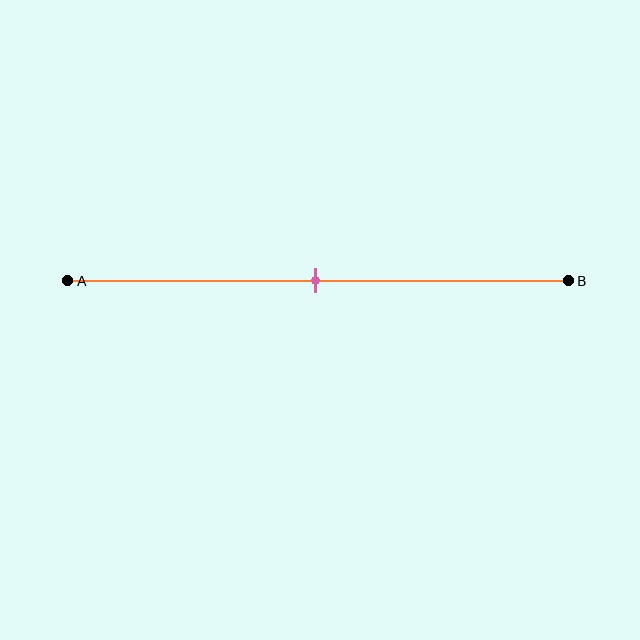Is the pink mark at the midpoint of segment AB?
Yes, the mark is approximately at the midpoint.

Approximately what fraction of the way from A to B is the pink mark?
The pink mark is approximately 50% of the way from A to B.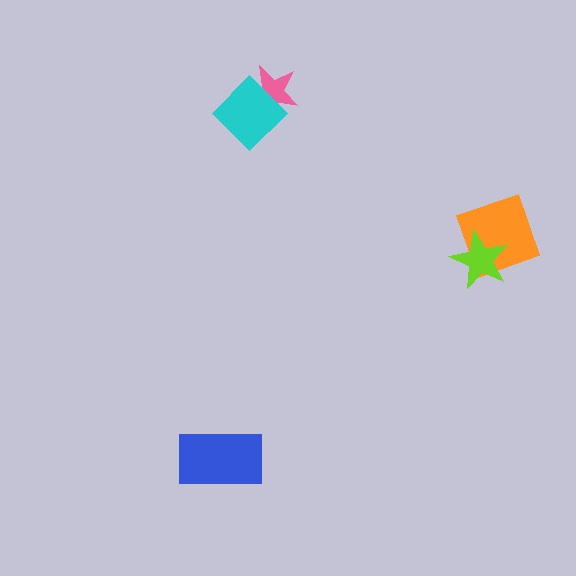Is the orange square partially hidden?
Yes, it is partially covered by another shape.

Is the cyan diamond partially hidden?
No, no other shape covers it.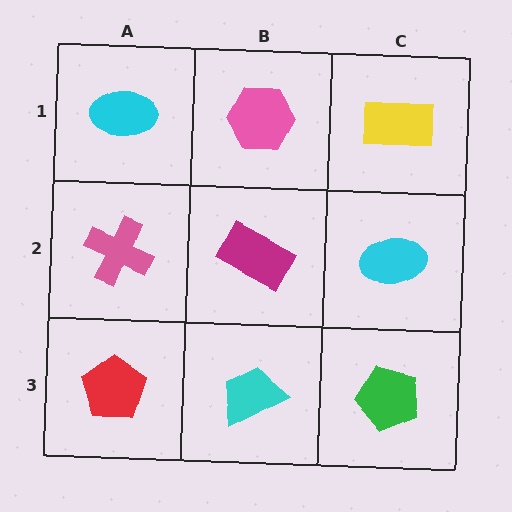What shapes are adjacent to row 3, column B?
A magenta rectangle (row 2, column B), a red pentagon (row 3, column A), a green pentagon (row 3, column C).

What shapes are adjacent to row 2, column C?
A yellow rectangle (row 1, column C), a green pentagon (row 3, column C), a magenta rectangle (row 2, column B).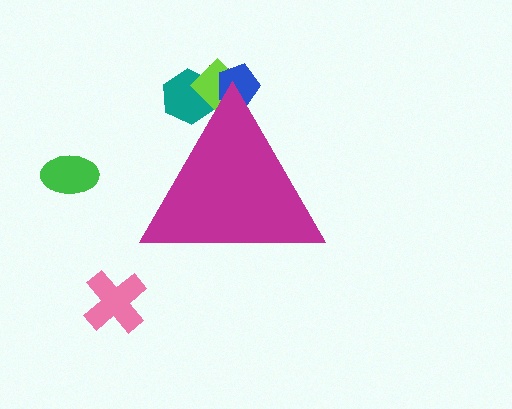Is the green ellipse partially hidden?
No, the green ellipse is fully visible.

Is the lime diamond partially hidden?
Yes, the lime diamond is partially hidden behind the magenta triangle.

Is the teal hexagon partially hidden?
Yes, the teal hexagon is partially hidden behind the magenta triangle.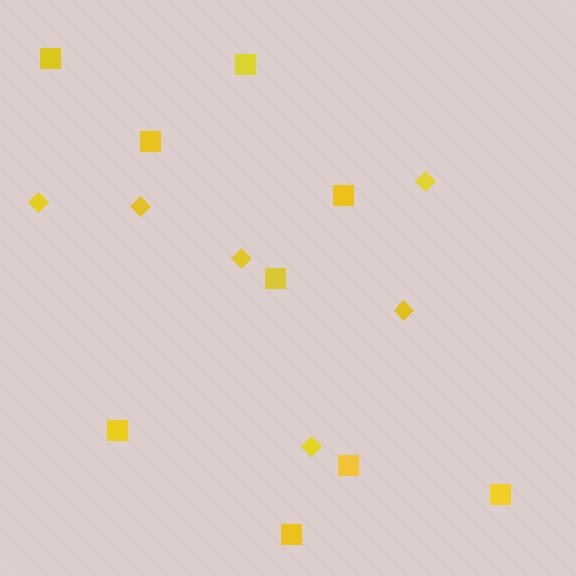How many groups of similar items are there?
There are 2 groups: one group of squares (9) and one group of diamonds (6).